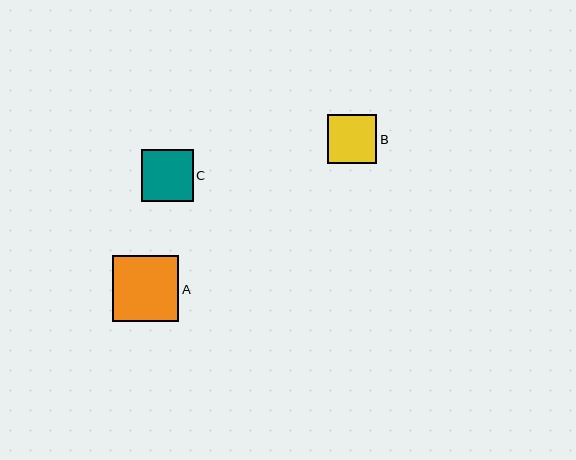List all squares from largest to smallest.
From largest to smallest: A, C, B.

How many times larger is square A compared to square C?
Square A is approximately 1.3 times the size of square C.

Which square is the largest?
Square A is the largest with a size of approximately 66 pixels.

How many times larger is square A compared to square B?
Square A is approximately 1.3 times the size of square B.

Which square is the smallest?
Square B is the smallest with a size of approximately 50 pixels.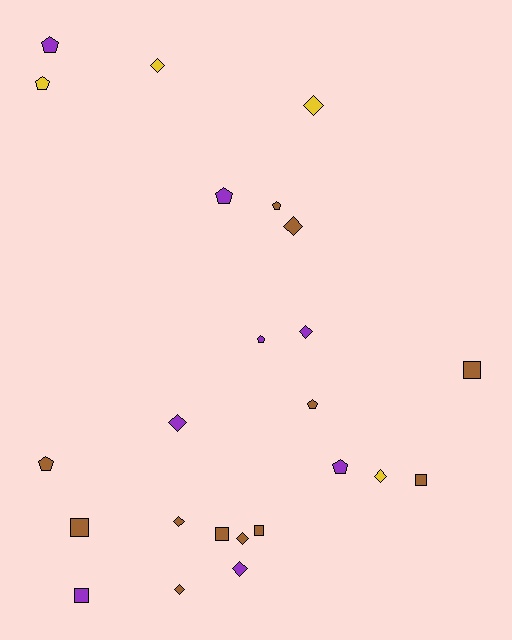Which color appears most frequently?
Brown, with 12 objects.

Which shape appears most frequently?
Diamond, with 10 objects.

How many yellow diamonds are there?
There are 3 yellow diamonds.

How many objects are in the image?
There are 24 objects.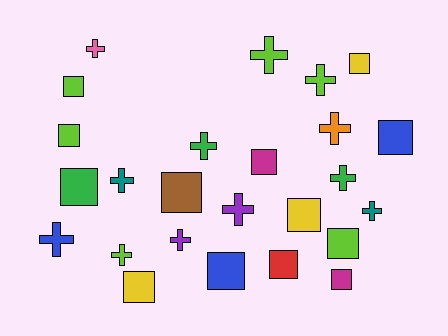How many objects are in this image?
There are 25 objects.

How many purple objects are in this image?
There are 2 purple objects.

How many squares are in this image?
There are 13 squares.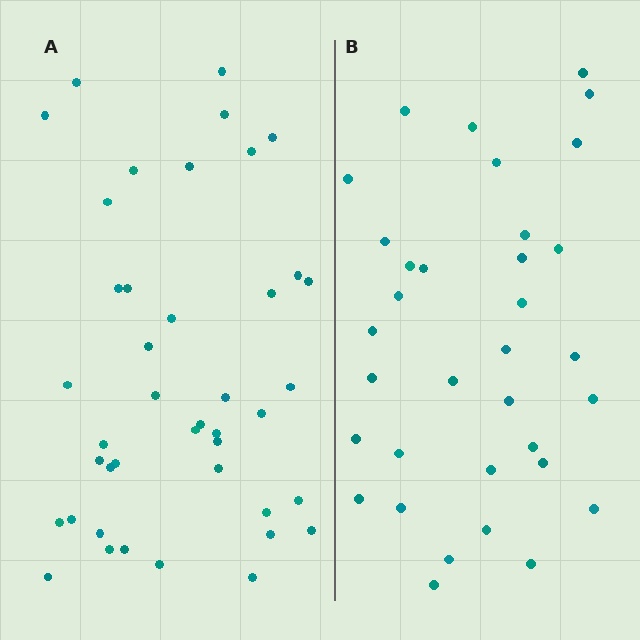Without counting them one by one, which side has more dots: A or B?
Region A (the left region) has more dots.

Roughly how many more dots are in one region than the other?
Region A has roughly 8 or so more dots than region B.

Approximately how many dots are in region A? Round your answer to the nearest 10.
About 40 dots. (The exact count is 42, which rounds to 40.)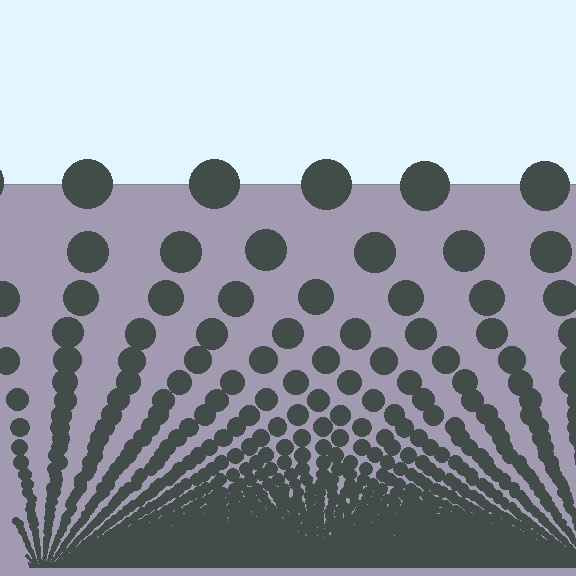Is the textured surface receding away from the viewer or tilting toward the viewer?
The surface appears to tilt toward the viewer. Texture elements get larger and sparser toward the top.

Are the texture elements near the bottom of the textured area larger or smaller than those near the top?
Smaller. The gradient is inverted — elements near the bottom are smaller and denser.